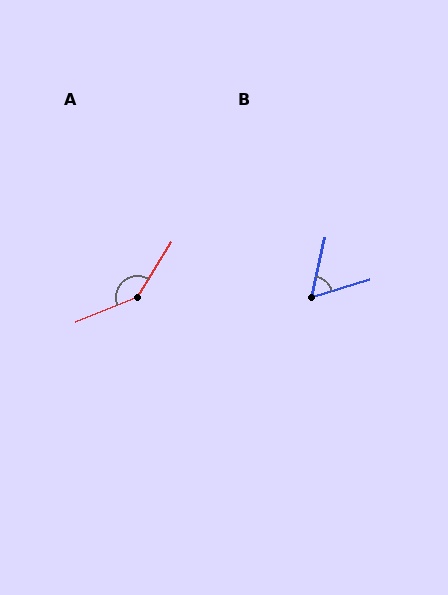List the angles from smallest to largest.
B (61°), A (143°).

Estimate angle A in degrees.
Approximately 143 degrees.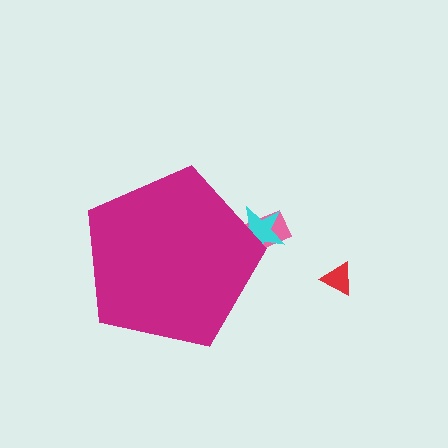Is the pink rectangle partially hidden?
Yes, the pink rectangle is partially hidden behind the magenta pentagon.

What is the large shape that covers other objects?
A magenta pentagon.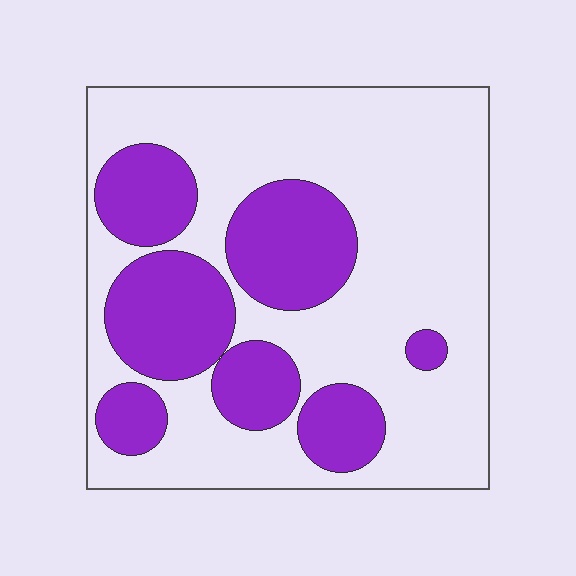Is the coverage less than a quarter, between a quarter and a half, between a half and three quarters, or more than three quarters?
Between a quarter and a half.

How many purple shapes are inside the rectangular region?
7.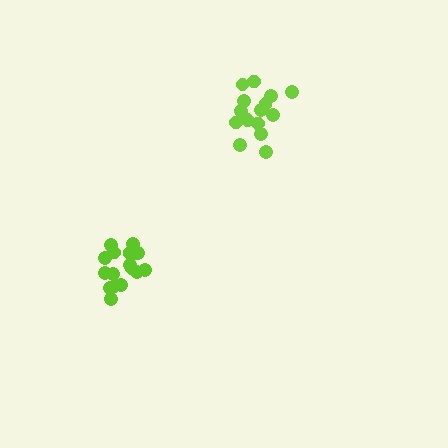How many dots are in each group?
Group 1: 17 dots, Group 2: 15 dots (32 total).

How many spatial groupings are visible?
There are 2 spatial groupings.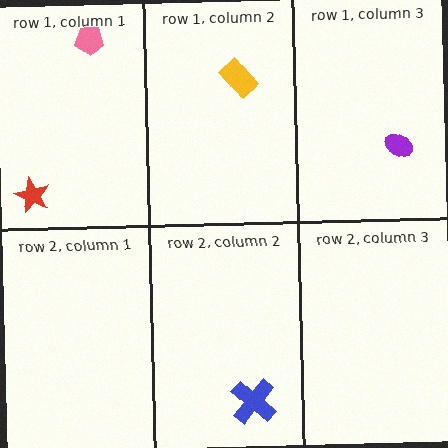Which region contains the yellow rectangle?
The row 1, column 2 region.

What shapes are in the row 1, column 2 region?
The yellow rectangle.